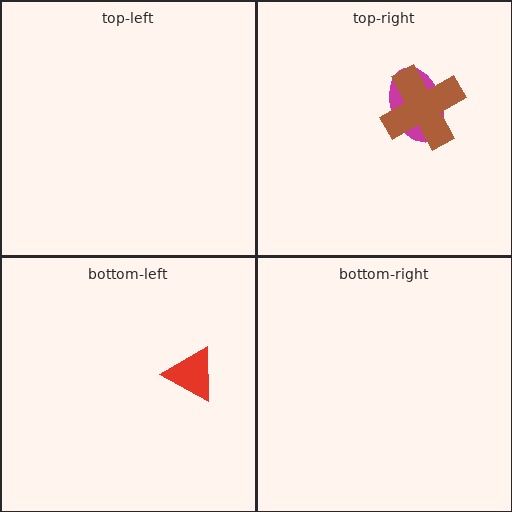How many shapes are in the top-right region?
2.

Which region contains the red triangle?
The bottom-left region.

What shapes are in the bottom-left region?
The red triangle.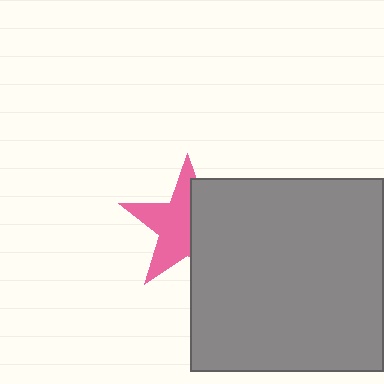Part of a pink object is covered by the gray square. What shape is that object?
It is a star.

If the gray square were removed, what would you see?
You would see the complete pink star.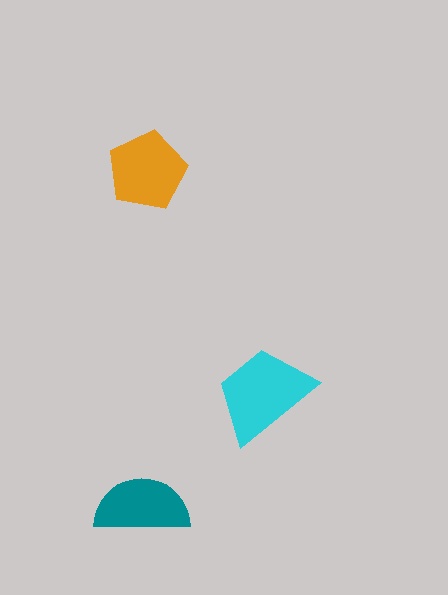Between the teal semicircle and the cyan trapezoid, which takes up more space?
The cyan trapezoid.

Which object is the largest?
The cyan trapezoid.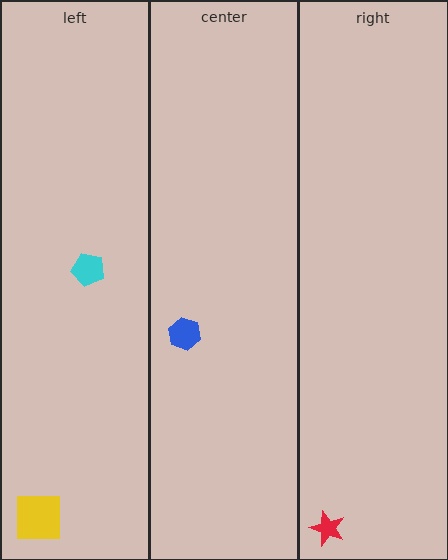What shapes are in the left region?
The cyan pentagon, the yellow square.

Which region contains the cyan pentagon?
The left region.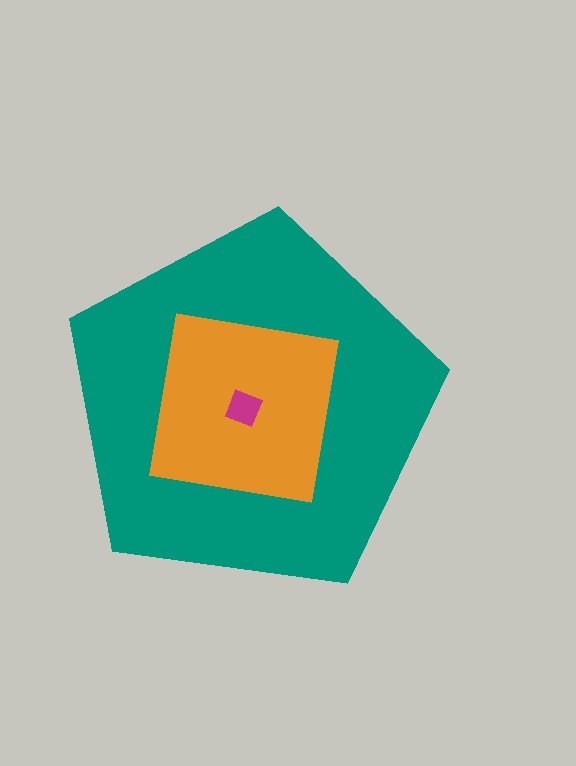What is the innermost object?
The magenta diamond.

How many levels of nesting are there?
3.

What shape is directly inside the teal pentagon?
The orange square.